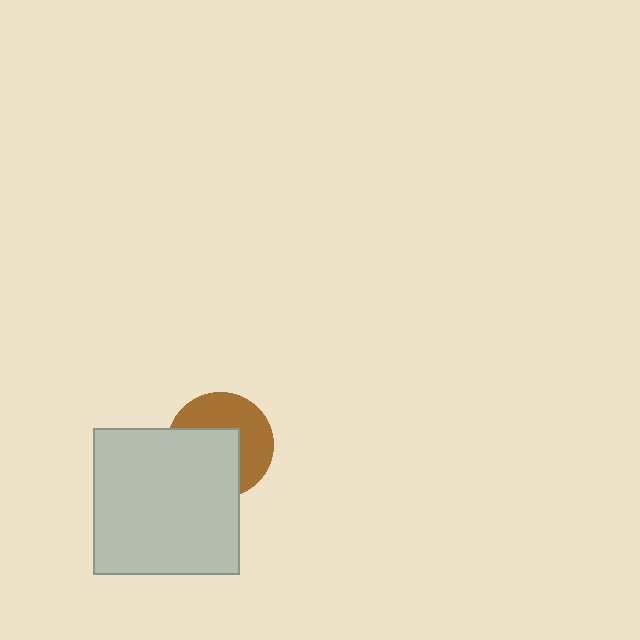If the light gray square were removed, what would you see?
You would see the complete brown circle.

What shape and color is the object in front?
The object in front is a light gray square.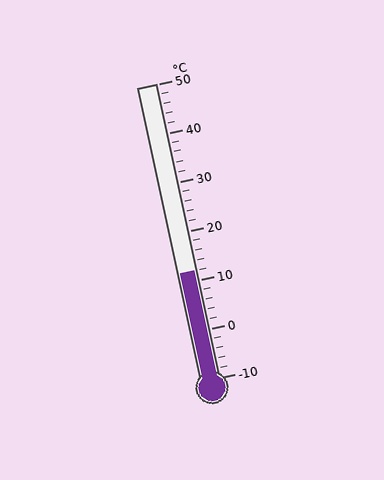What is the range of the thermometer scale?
The thermometer scale ranges from -10°C to 50°C.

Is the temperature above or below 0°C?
The temperature is above 0°C.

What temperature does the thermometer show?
The thermometer shows approximately 12°C.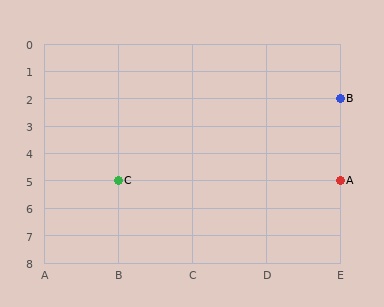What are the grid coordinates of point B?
Point B is at grid coordinates (E, 2).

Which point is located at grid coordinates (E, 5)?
Point A is at (E, 5).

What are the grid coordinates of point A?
Point A is at grid coordinates (E, 5).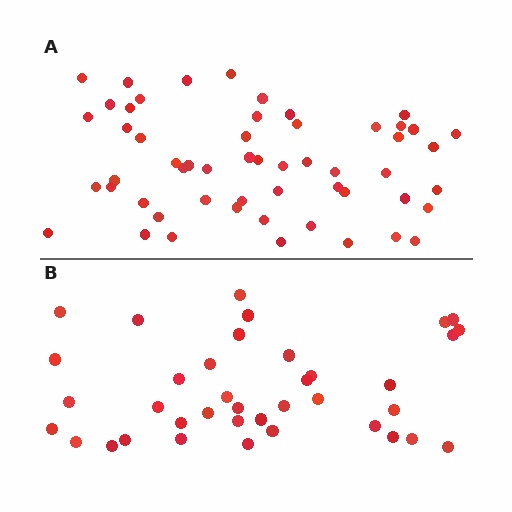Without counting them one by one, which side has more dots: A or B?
Region A (the top region) has more dots.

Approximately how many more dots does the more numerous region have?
Region A has approximately 15 more dots than region B.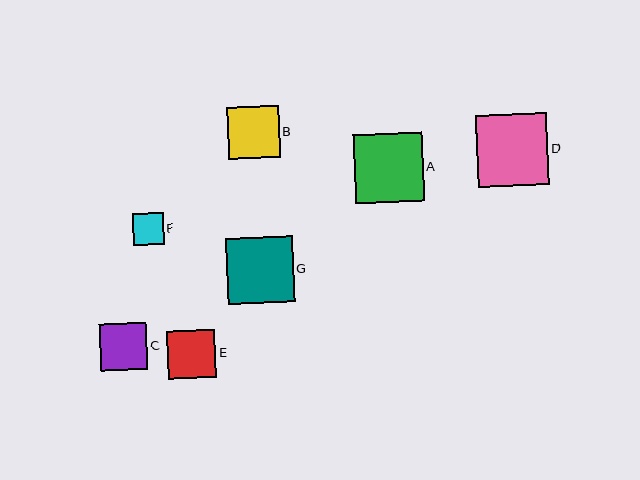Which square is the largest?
Square D is the largest with a size of approximately 71 pixels.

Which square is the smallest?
Square F is the smallest with a size of approximately 31 pixels.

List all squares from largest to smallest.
From largest to smallest: D, A, G, B, E, C, F.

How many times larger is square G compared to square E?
Square G is approximately 1.4 times the size of square E.